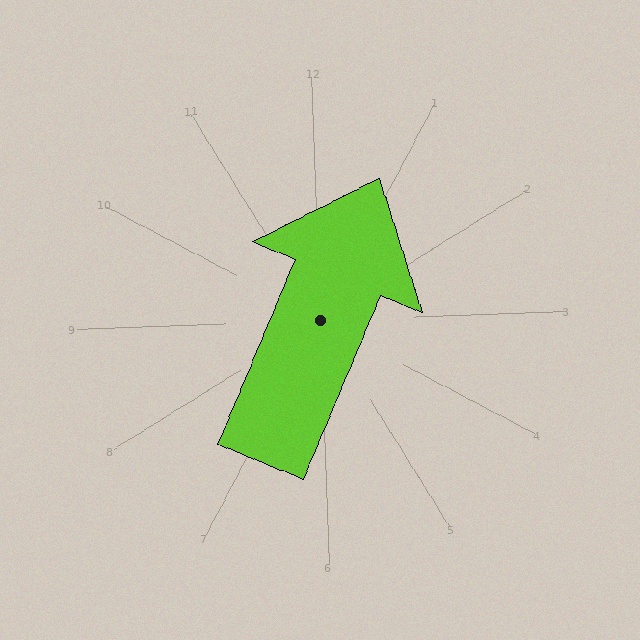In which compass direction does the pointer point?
Northeast.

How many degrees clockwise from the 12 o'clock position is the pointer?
Approximately 25 degrees.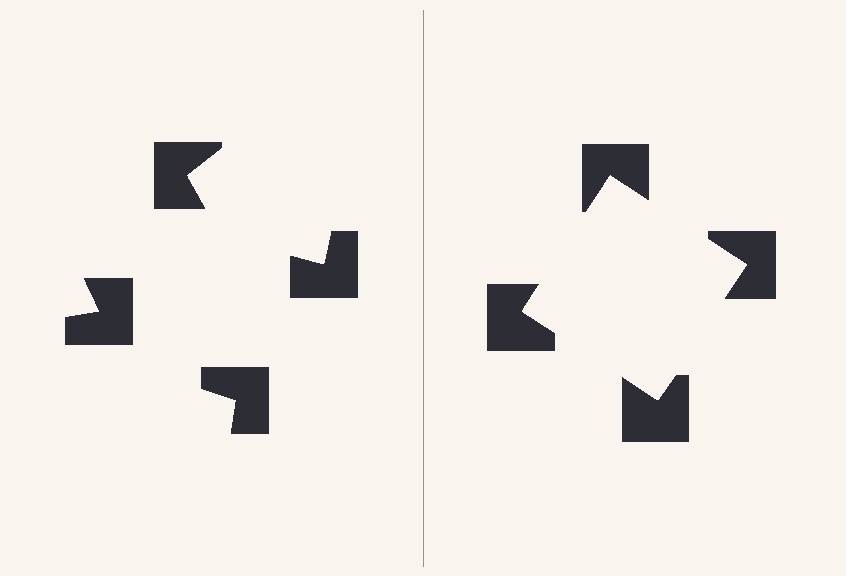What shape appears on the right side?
An illusory square.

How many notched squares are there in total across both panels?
8 — 4 on each side.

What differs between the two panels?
The notched squares are positioned identically on both sides; only the wedge orientations differ. On the right they align to a square; on the left they are misaligned.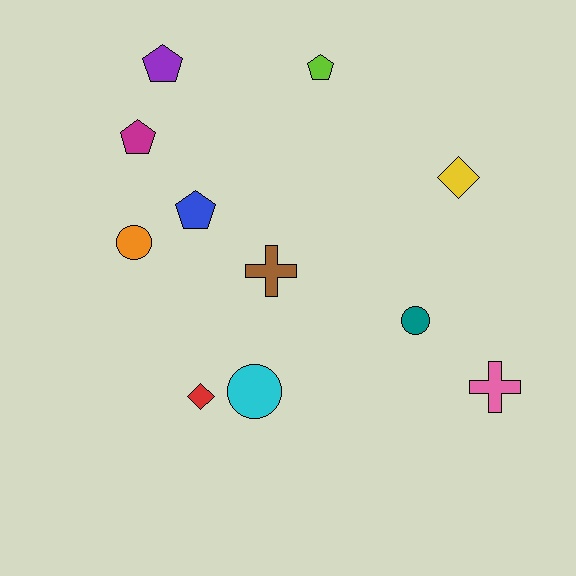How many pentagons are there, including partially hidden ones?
There are 4 pentagons.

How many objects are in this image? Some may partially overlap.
There are 11 objects.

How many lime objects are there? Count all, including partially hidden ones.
There is 1 lime object.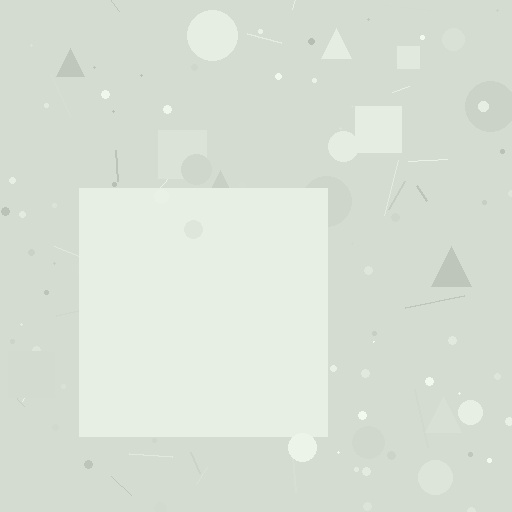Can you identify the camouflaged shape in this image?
The camouflaged shape is a square.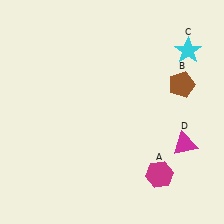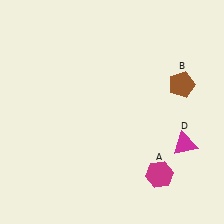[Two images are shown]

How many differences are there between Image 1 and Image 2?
There is 1 difference between the two images.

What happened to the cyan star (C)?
The cyan star (C) was removed in Image 2. It was in the top-right area of Image 1.